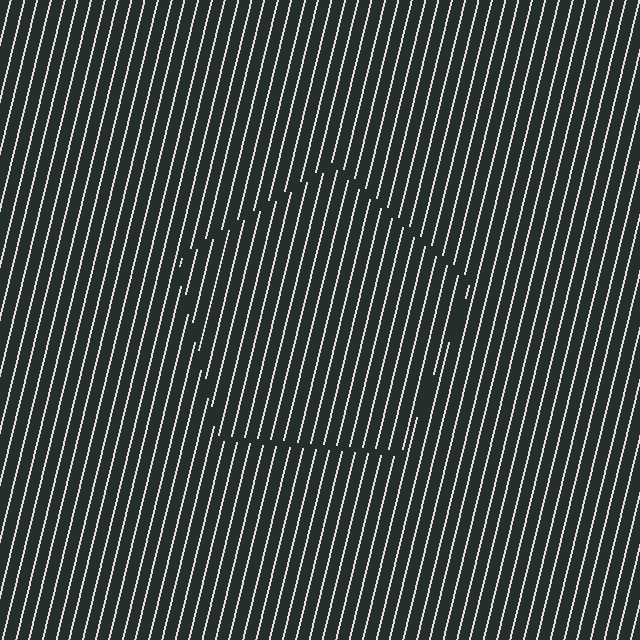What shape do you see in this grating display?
An illusory pentagon. The interior of the shape contains the same grating, shifted by half a period — the contour is defined by the phase discontinuity where line-ends from the inner and outer gratings abut.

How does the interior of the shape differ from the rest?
The interior of the shape contains the same grating, shifted by half a period — the contour is defined by the phase discontinuity where line-ends from the inner and outer gratings abut.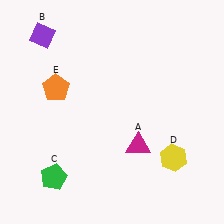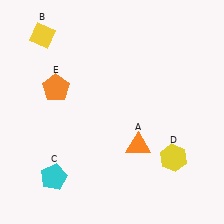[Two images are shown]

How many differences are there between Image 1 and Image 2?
There are 3 differences between the two images.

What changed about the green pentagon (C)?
In Image 1, C is green. In Image 2, it changed to cyan.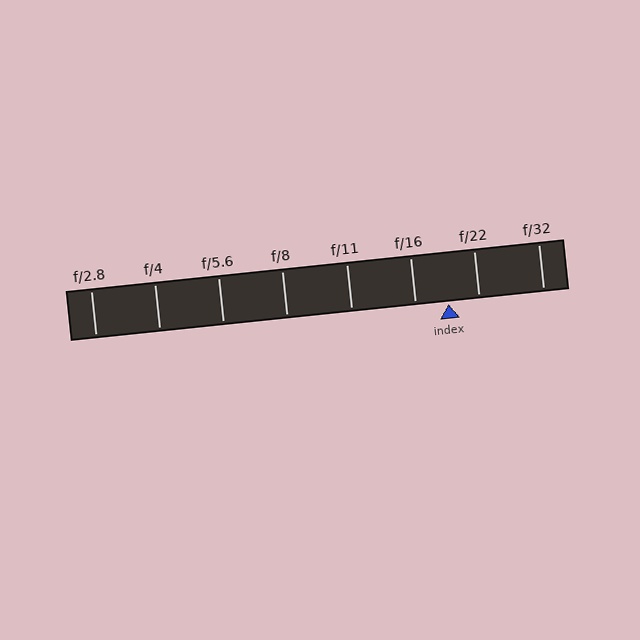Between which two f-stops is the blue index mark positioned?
The index mark is between f/16 and f/22.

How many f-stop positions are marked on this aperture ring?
There are 8 f-stop positions marked.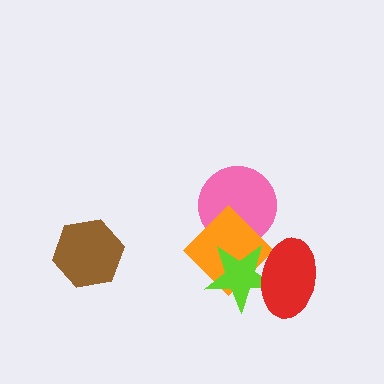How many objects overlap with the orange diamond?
3 objects overlap with the orange diamond.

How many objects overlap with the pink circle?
1 object overlaps with the pink circle.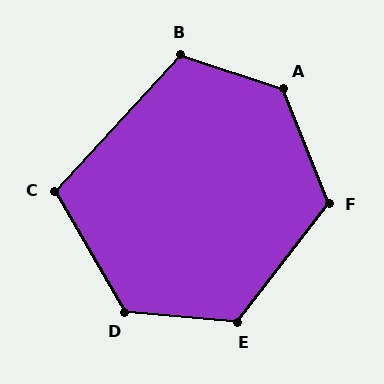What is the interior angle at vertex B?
Approximately 114 degrees (obtuse).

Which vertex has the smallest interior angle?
C, at approximately 107 degrees.